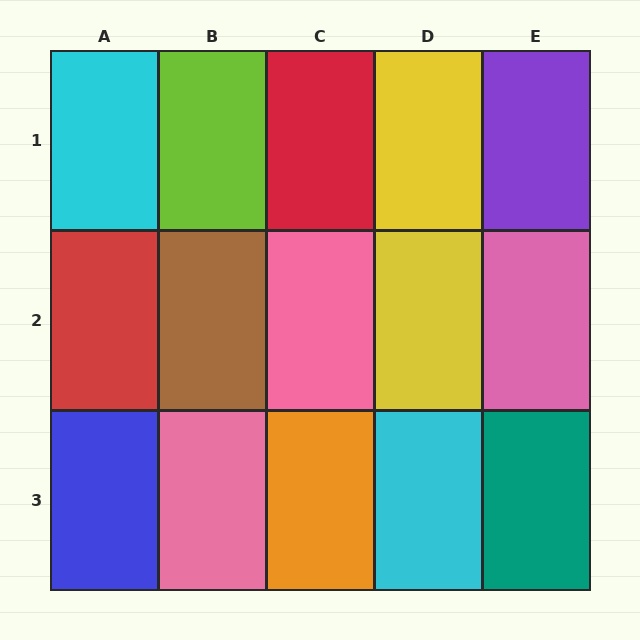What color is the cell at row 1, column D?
Yellow.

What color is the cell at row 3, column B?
Pink.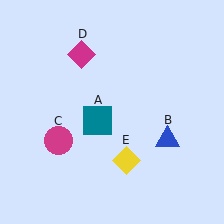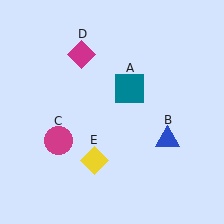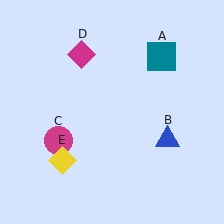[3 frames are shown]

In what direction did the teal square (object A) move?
The teal square (object A) moved up and to the right.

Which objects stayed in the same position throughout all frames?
Blue triangle (object B) and magenta circle (object C) and magenta diamond (object D) remained stationary.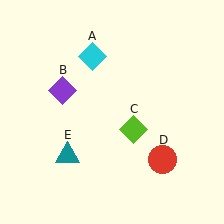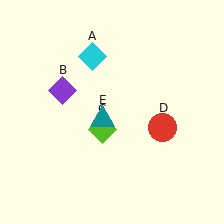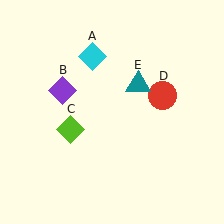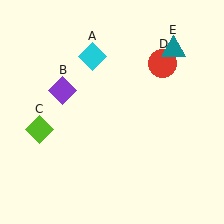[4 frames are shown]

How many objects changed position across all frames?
3 objects changed position: lime diamond (object C), red circle (object D), teal triangle (object E).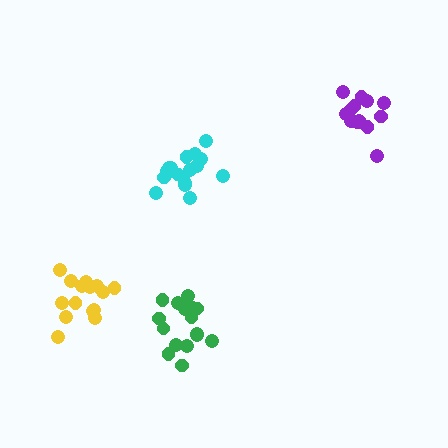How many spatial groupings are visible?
There are 4 spatial groupings.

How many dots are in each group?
Group 1: 17 dots, Group 2: 18 dots, Group 3: 15 dots, Group 4: 14 dots (64 total).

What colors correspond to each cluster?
The clusters are colored: green, cyan, yellow, purple.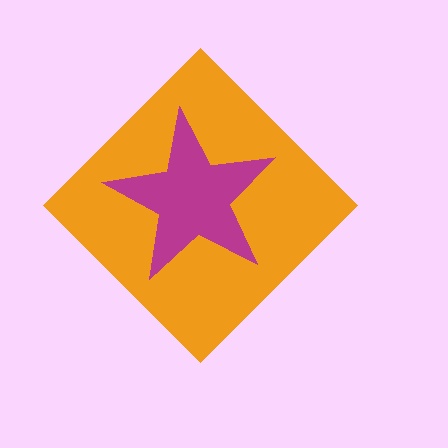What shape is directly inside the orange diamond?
The magenta star.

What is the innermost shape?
The magenta star.